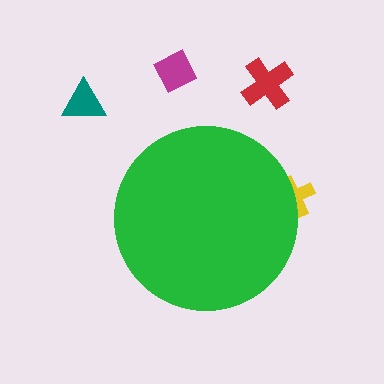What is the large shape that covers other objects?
A green circle.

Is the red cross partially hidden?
No, the red cross is fully visible.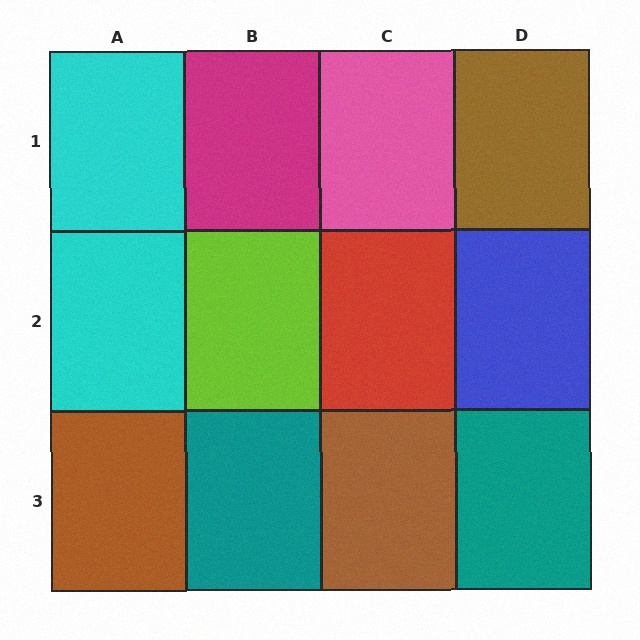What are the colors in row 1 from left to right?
Cyan, magenta, pink, brown.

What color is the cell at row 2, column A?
Cyan.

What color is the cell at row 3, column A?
Brown.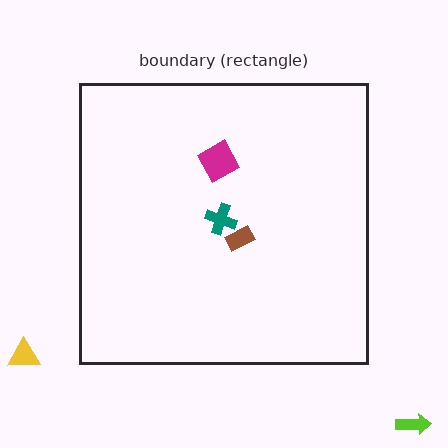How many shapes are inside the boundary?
3 inside, 2 outside.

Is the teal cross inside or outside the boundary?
Inside.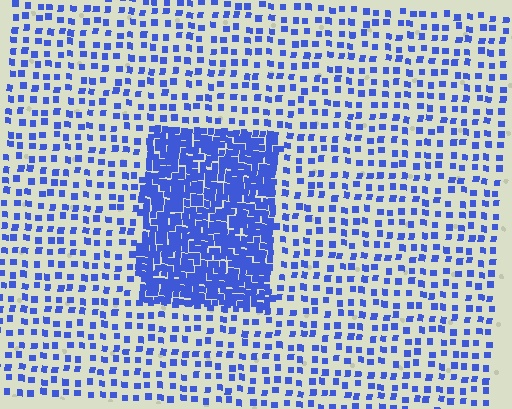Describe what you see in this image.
The image contains small blue elements arranged at two different densities. A rectangle-shaped region is visible where the elements are more densely packed than the surrounding area.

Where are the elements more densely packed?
The elements are more densely packed inside the rectangle boundary.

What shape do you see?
I see a rectangle.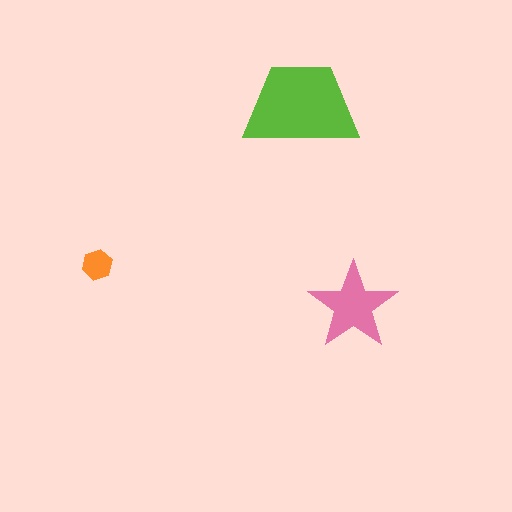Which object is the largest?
The lime trapezoid.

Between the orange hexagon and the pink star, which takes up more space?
The pink star.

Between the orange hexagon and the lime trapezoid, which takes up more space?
The lime trapezoid.